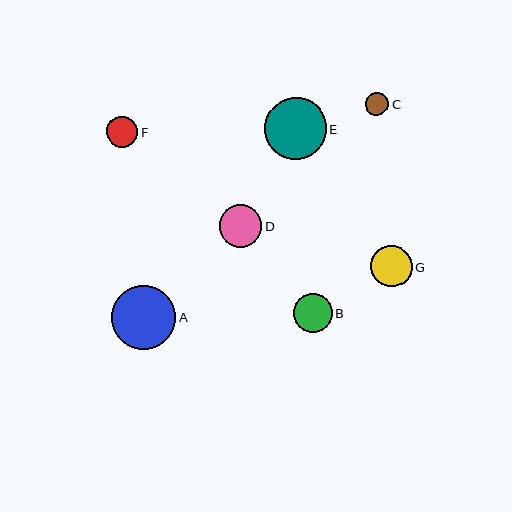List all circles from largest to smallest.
From largest to smallest: A, E, D, G, B, F, C.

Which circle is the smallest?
Circle C is the smallest with a size of approximately 23 pixels.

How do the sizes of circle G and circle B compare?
Circle G and circle B are approximately the same size.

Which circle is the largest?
Circle A is the largest with a size of approximately 64 pixels.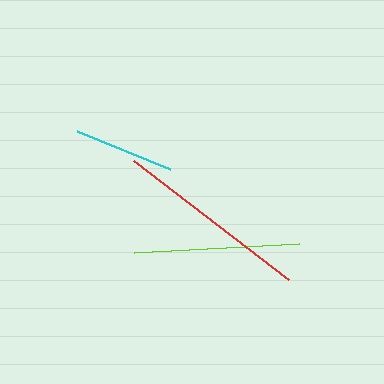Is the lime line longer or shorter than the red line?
The red line is longer than the lime line.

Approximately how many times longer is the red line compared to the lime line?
The red line is approximately 1.2 times the length of the lime line.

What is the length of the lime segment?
The lime segment is approximately 164 pixels long.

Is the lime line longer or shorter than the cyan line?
The lime line is longer than the cyan line.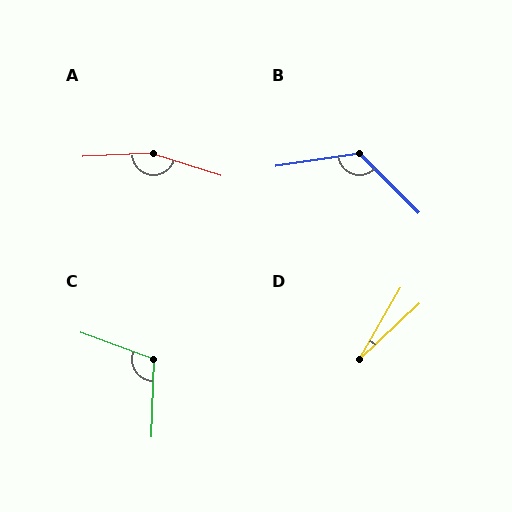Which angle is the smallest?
D, at approximately 17 degrees.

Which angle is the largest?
A, at approximately 160 degrees.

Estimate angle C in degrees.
Approximately 109 degrees.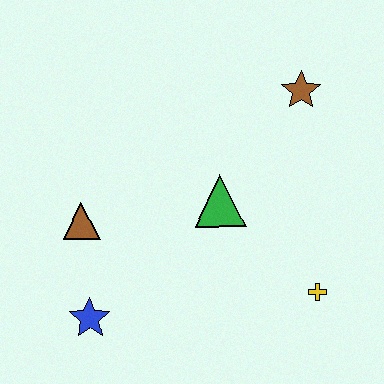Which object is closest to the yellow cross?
The green triangle is closest to the yellow cross.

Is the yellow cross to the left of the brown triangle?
No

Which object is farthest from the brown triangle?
The brown star is farthest from the brown triangle.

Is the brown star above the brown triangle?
Yes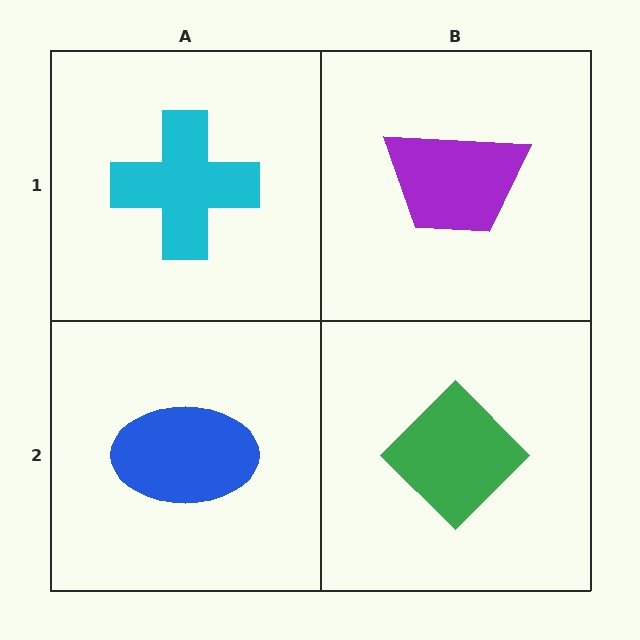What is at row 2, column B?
A green diamond.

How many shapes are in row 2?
2 shapes.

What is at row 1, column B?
A purple trapezoid.